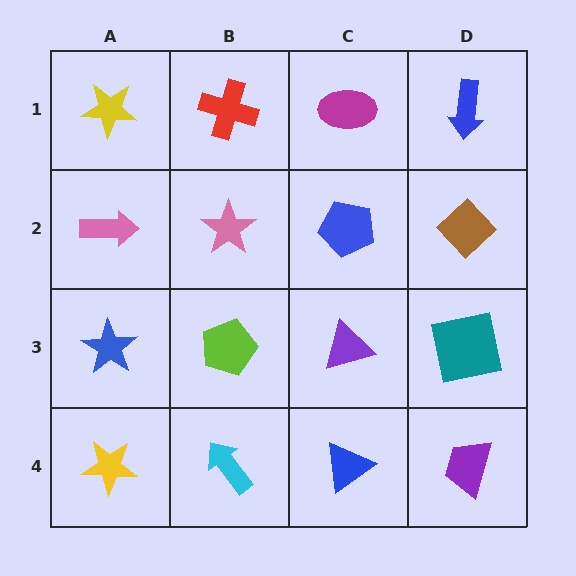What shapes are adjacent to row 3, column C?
A blue pentagon (row 2, column C), a blue triangle (row 4, column C), a lime pentagon (row 3, column B), a teal square (row 3, column D).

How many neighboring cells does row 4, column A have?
2.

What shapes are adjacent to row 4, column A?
A blue star (row 3, column A), a cyan arrow (row 4, column B).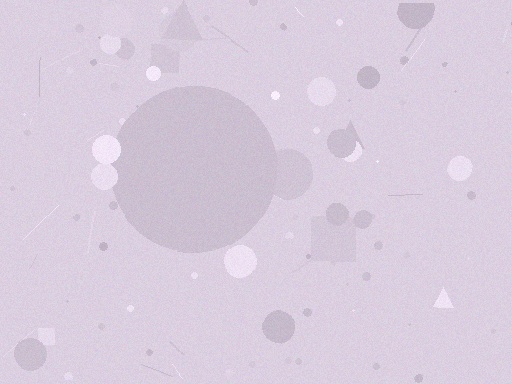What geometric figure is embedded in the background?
A circle is embedded in the background.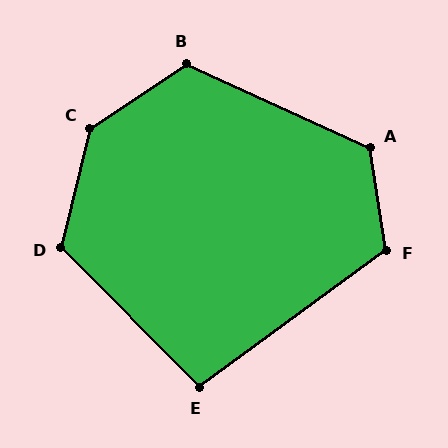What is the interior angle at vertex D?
Approximately 122 degrees (obtuse).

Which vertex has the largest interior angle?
C, at approximately 137 degrees.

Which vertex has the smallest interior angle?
E, at approximately 99 degrees.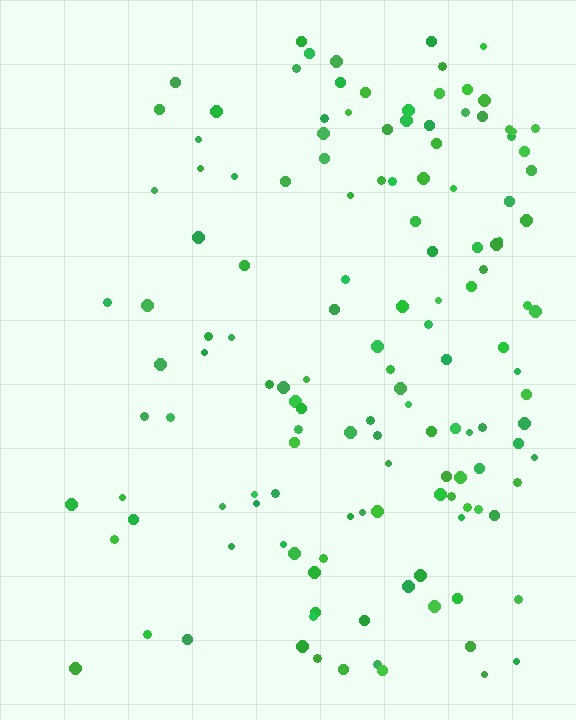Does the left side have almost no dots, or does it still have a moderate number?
Still a moderate number, just noticeably fewer than the right.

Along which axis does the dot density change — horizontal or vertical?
Horizontal.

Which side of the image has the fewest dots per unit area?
The left.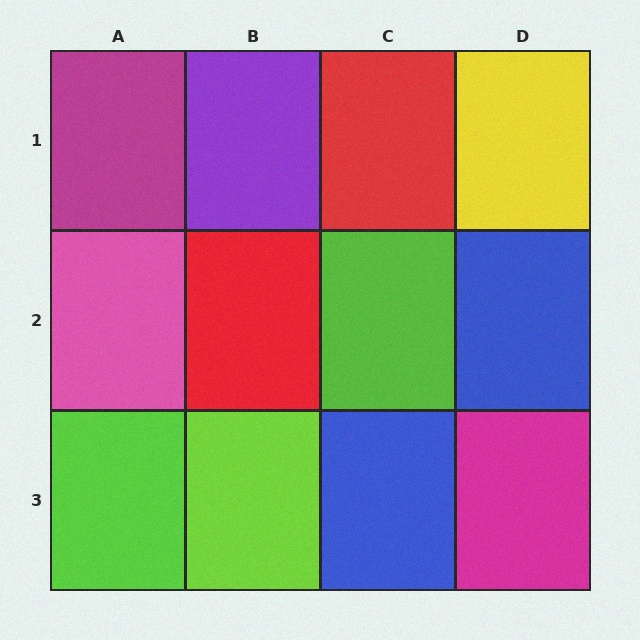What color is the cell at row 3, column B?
Lime.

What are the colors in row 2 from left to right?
Pink, red, lime, blue.